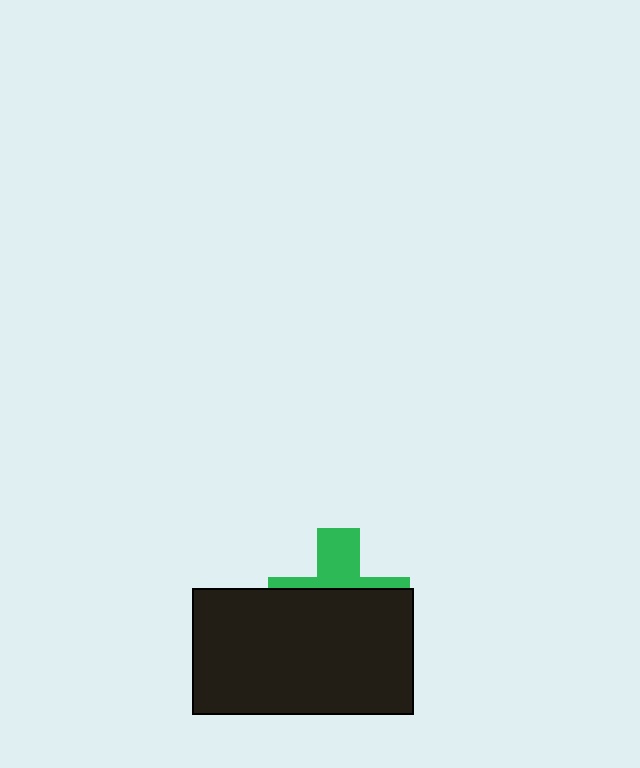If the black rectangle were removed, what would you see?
You would see the complete green cross.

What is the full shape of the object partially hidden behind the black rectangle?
The partially hidden object is a green cross.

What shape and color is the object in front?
The object in front is a black rectangle.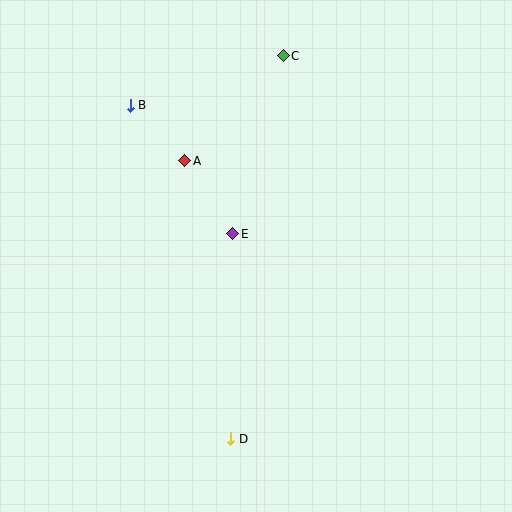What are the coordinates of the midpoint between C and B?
The midpoint between C and B is at (207, 81).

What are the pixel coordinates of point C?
Point C is at (283, 56).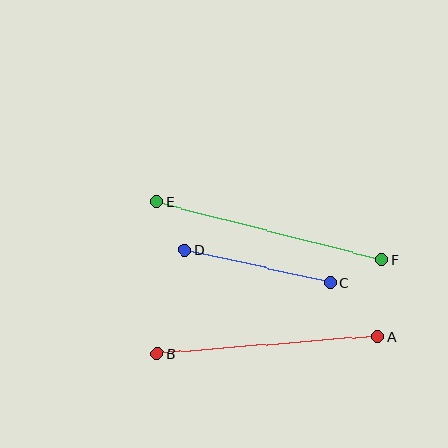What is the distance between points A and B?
The distance is approximately 221 pixels.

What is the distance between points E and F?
The distance is approximately 232 pixels.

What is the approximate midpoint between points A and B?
The midpoint is at approximately (267, 345) pixels.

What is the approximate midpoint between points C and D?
The midpoint is at approximately (258, 266) pixels.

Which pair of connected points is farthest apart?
Points E and F are farthest apart.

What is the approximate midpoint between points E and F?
The midpoint is at approximately (269, 231) pixels.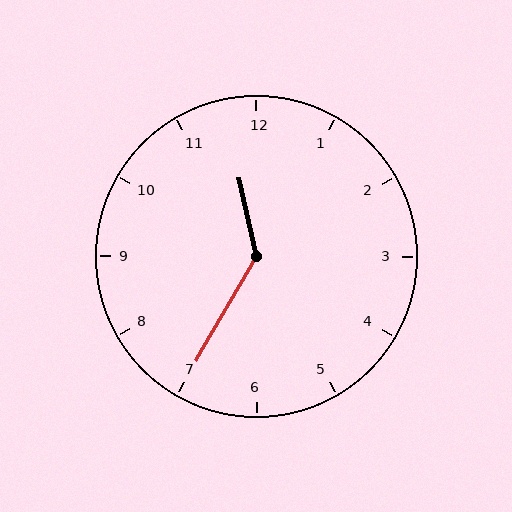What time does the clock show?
11:35.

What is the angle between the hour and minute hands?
Approximately 138 degrees.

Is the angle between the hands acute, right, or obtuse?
It is obtuse.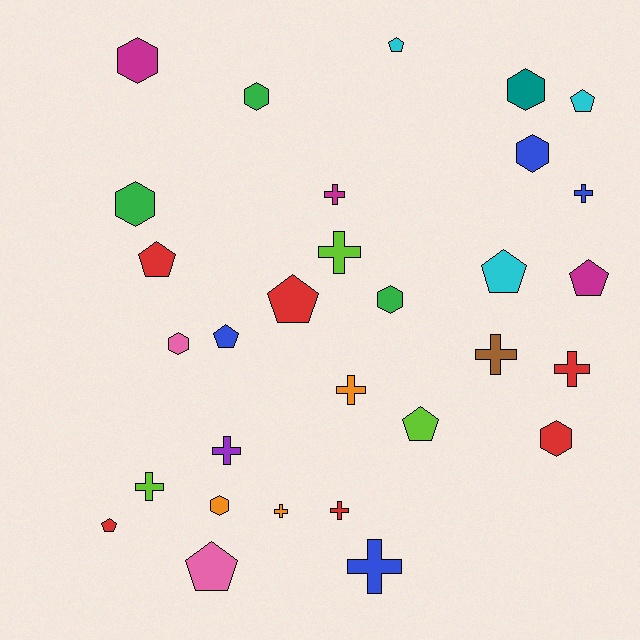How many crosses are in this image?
There are 11 crosses.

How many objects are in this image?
There are 30 objects.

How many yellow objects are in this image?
There are no yellow objects.